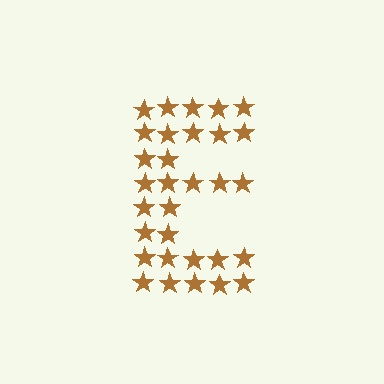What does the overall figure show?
The overall figure shows the letter E.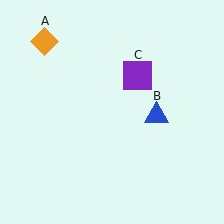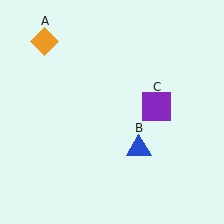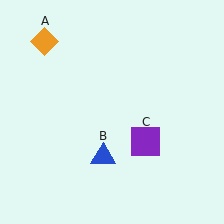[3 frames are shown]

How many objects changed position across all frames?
2 objects changed position: blue triangle (object B), purple square (object C).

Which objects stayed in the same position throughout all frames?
Orange diamond (object A) remained stationary.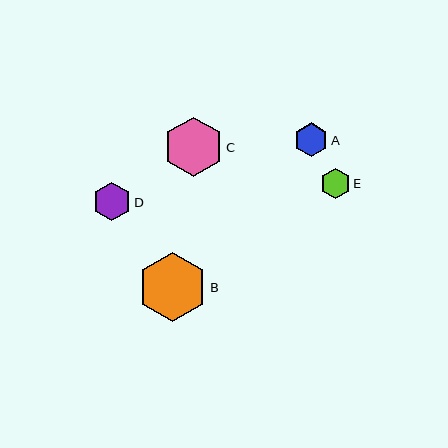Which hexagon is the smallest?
Hexagon E is the smallest with a size of approximately 30 pixels.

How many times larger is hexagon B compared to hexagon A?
Hexagon B is approximately 2.1 times the size of hexagon A.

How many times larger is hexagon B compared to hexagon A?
Hexagon B is approximately 2.1 times the size of hexagon A.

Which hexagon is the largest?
Hexagon B is the largest with a size of approximately 70 pixels.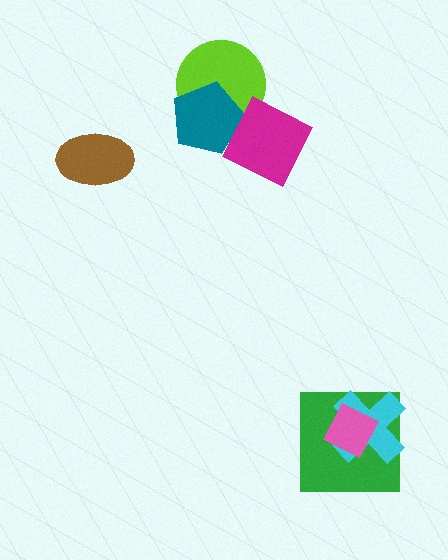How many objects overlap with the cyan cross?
2 objects overlap with the cyan cross.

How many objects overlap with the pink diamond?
2 objects overlap with the pink diamond.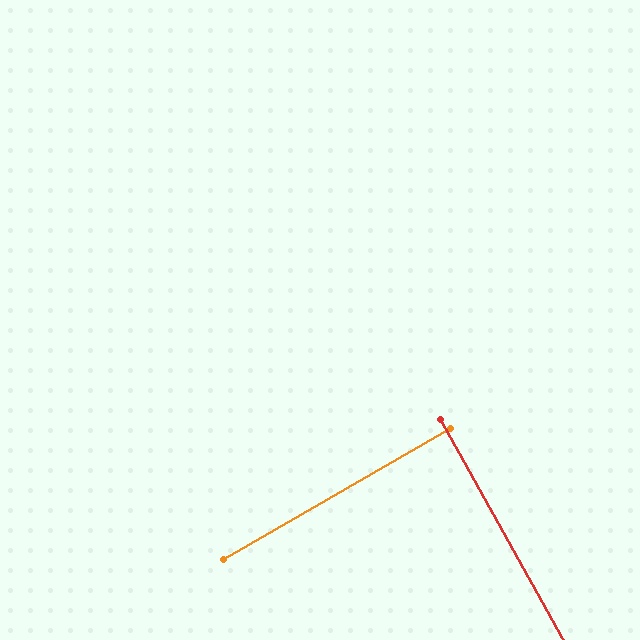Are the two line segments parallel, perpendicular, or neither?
Perpendicular — they meet at approximately 89°.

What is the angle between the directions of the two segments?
Approximately 89 degrees.